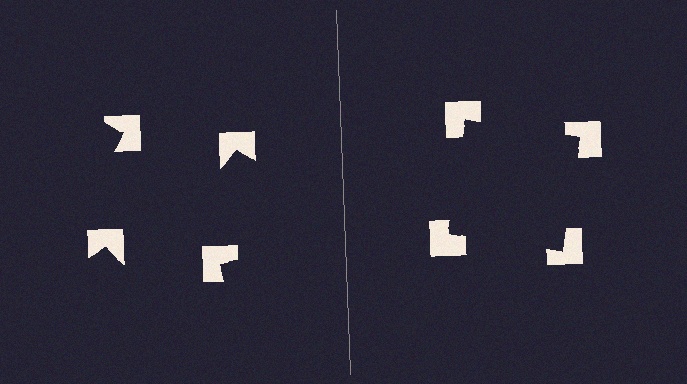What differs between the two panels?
The notched squares are positioned identically on both sides; only the wedge orientations differ. On the right they align to a square; on the left they are misaligned.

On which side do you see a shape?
An illusory square appears on the right side. On the left side the wedge cuts are rotated, so no coherent shape forms.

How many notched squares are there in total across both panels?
8 — 4 on each side.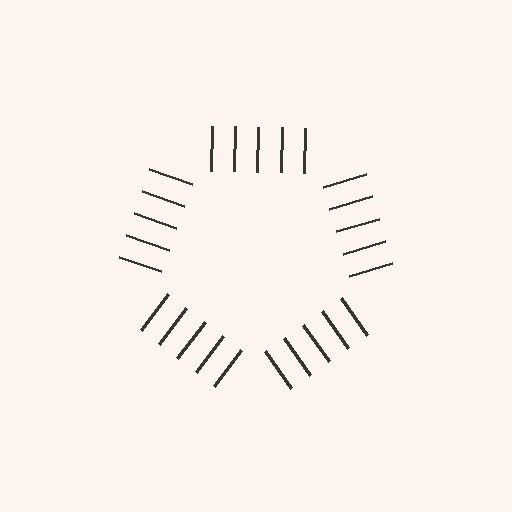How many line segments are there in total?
25 — 5 along each of the 5 edges.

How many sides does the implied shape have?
5 sides — the line-ends trace a pentagon.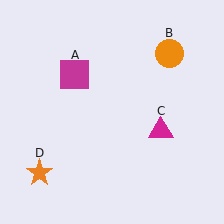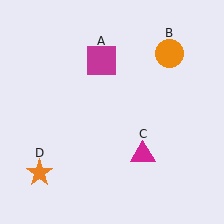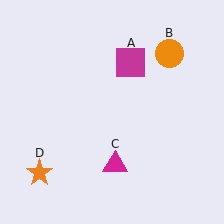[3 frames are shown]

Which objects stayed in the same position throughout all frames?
Orange circle (object B) and orange star (object D) remained stationary.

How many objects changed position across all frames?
2 objects changed position: magenta square (object A), magenta triangle (object C).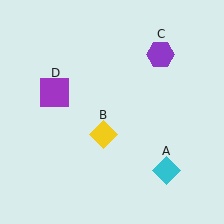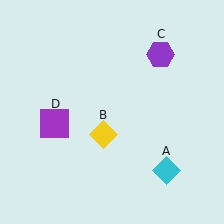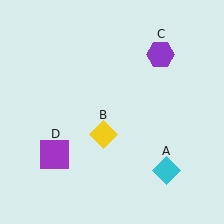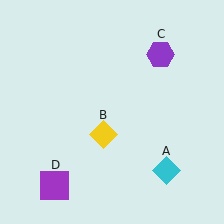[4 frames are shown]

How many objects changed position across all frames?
1 object changed position: purple square (object D).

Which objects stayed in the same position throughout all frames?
Cyan diamond (object A) and yellow diamond (object B) and purple hexagon (object C) remained stationary.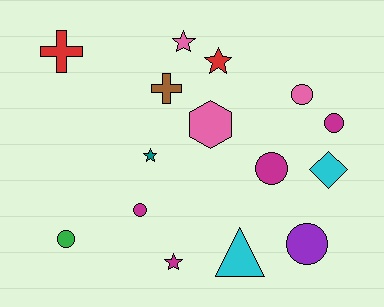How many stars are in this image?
There are 4 stars.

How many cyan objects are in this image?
There are 2 cyan objects.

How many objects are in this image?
There are 15 objects.